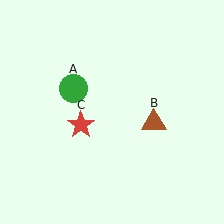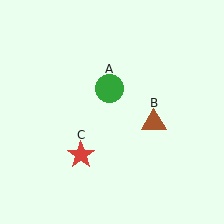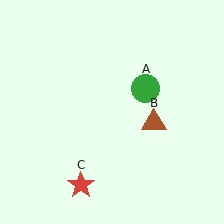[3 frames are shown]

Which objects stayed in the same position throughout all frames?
Brown triangle (object B) remained stationary.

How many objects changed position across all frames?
2 objects changed position: green circle (object A), red star (object C).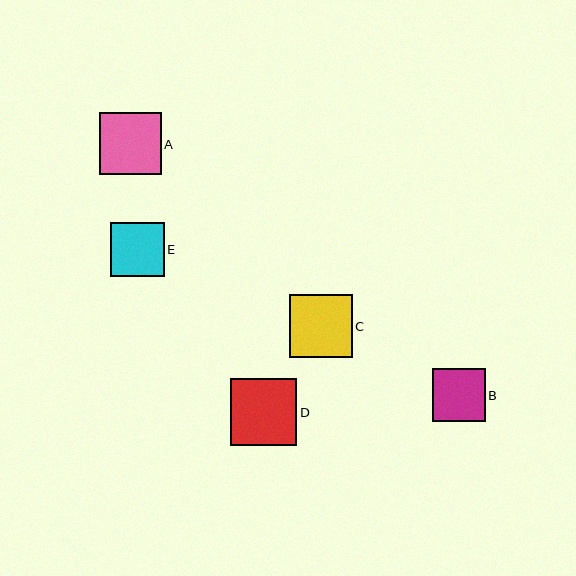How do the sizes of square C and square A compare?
Square C and square A are approximately the same size.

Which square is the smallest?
Square B is the smallest with a size of approximately 53 pixels.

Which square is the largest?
Square D is the largest with a size of approximately 67 pixels.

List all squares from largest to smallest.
From largest to smallest: D, C, A, E, B.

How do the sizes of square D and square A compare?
Square D and square A are approximately the same size.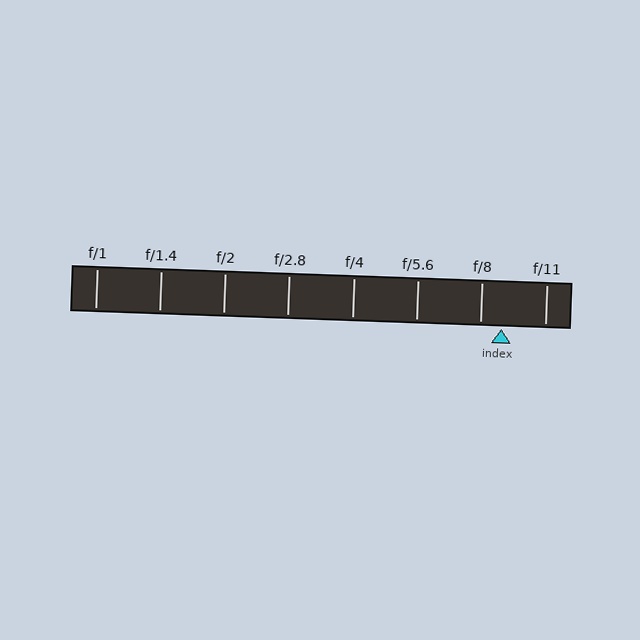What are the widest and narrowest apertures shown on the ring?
The widest aperture shown is f/1 and the narrowest is f/11.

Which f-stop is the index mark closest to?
The index mark is closest to f/8.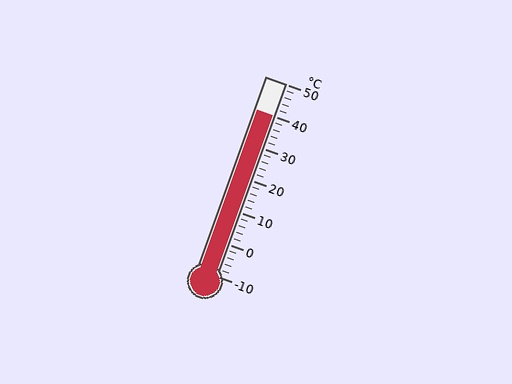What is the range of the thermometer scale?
The thermometer scale ranges from -10°C to 50°C.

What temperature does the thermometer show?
The thermometer shows approximately 40°C.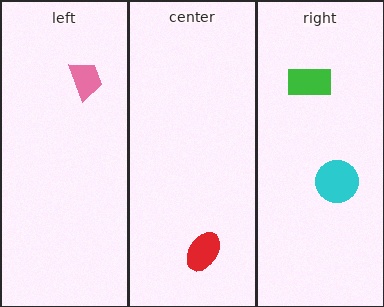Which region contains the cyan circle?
The right region.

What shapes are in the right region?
The cyan circle, the green rectangle.